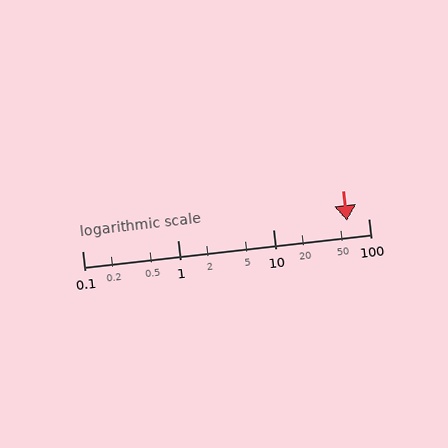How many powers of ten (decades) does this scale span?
The scale spans 3 decades, from 0.1 to 100.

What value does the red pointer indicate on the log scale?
The pointer indicates approximately 59.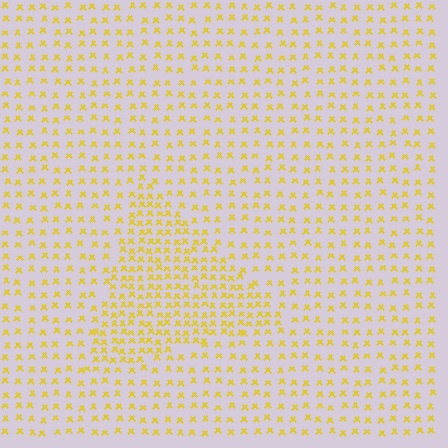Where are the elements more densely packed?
The elements are more densely packed inside the triangle boundary.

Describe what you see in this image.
The image contains small yellow elements arranged at two different densities. A triangle-shaped region is visible where the elements are more densely packed than the surrounding area.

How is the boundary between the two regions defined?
The boundary is defined by a change in element density (approximately 1.9x ratio). All elements are the same color, size, and shape.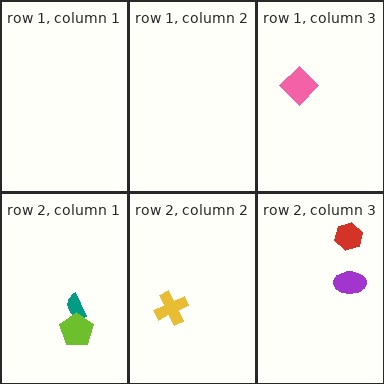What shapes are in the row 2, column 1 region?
The teal semicircle, the lime pentagon.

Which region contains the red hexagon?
The row 2, column 3 region.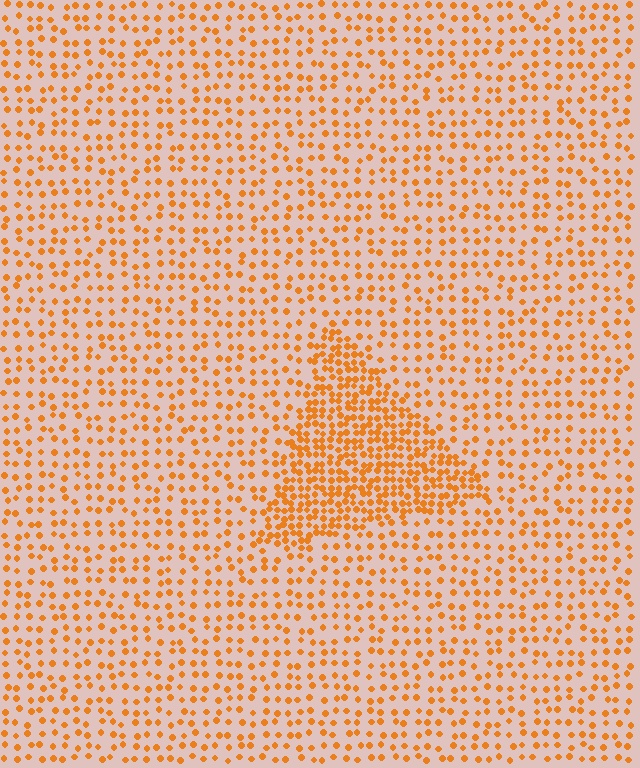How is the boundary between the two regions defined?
The boundary is defined by a change in element density (approximately 2.3x ratio). All elements are the same color, size, and shape.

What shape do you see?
I see a triangle.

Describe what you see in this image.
The image contains small orange elements arranged at two different densities. A triangle-shaped region is visible where the elements are more densely packed than the surrounding area.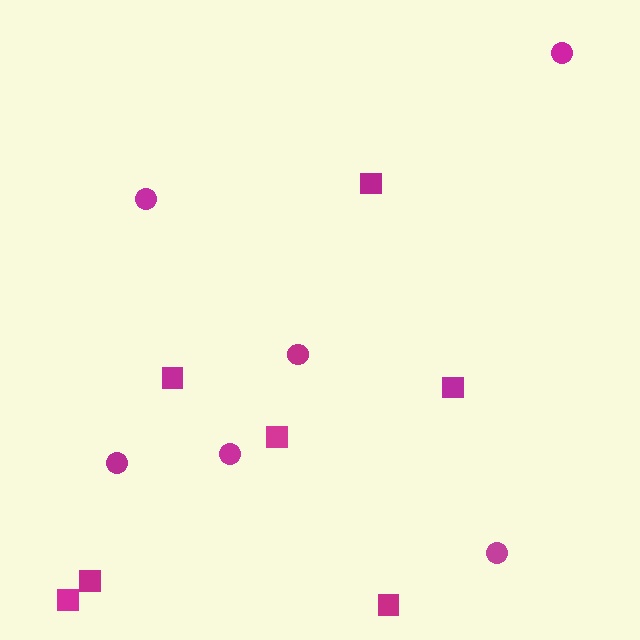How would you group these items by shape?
There are 2 groups: one group of circles (6) and one group of squares (7).